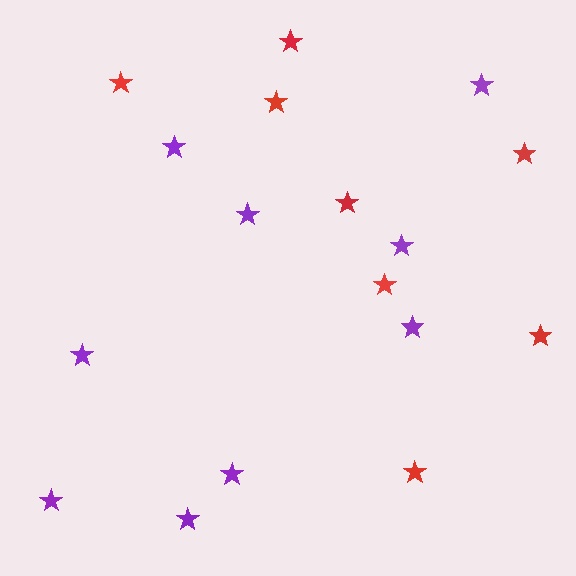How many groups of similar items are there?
There are 2 groups: one group of purple stars (9) and one group of red stars (8).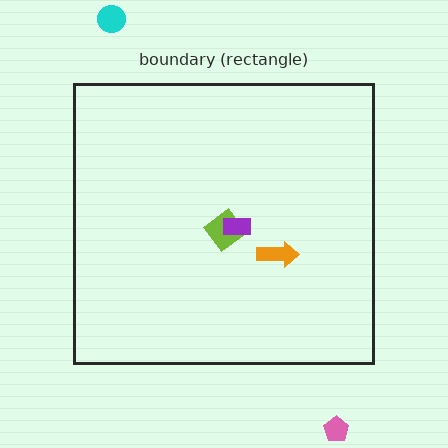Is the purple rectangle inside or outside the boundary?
Inside.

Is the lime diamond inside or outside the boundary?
Inside.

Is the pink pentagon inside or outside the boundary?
Outside.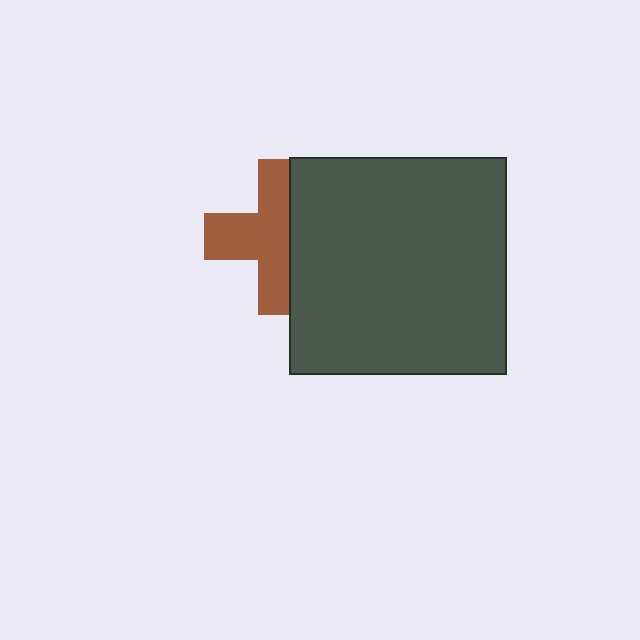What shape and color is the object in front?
The object in front is a dark gray square.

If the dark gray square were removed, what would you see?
You would see the complete brown cross.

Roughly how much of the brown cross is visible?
About half of it is visible (roughly 60%).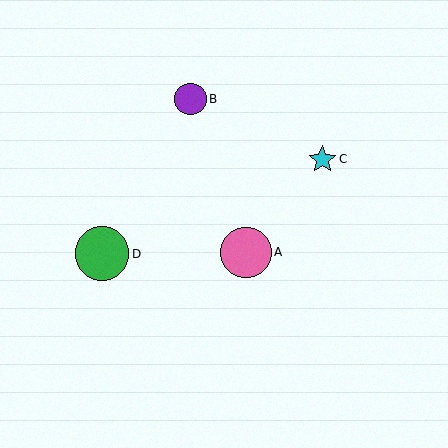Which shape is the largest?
The green circle (labeled D) is the largest.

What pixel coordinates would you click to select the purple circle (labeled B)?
Click at (191, 99) to select the purple circle B.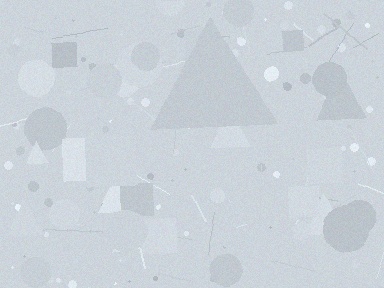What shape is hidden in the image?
A triangle is hidden in the image.